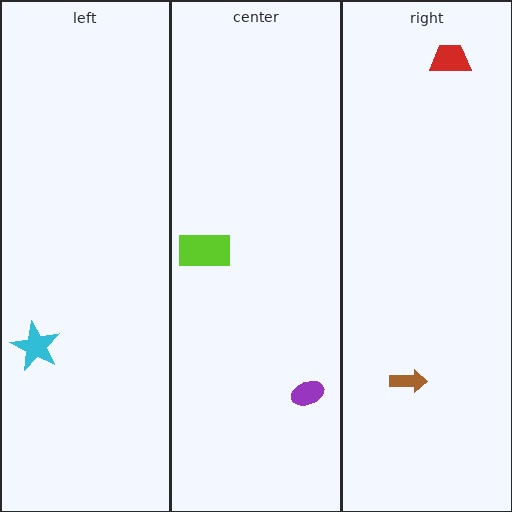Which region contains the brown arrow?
The right region.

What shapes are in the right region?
The red trapezoid, the brown arrow.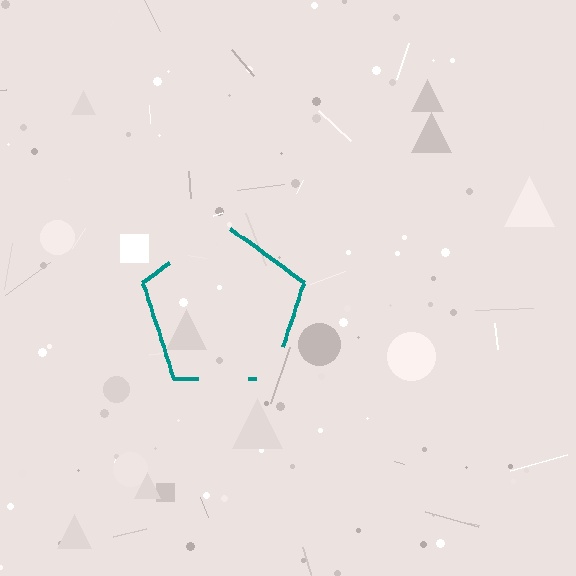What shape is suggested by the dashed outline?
The dashed outline suggests a pentagon.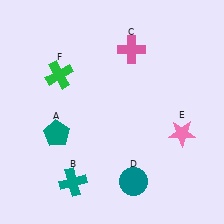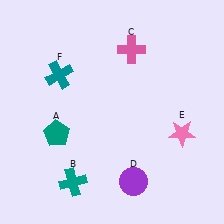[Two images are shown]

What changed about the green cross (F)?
In Image 1, F is green. In Image 2, it changed to teal.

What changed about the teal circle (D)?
In Image 1, D is teal. In Image 2, it changed to purple.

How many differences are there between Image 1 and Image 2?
There are 2 differences between the two images.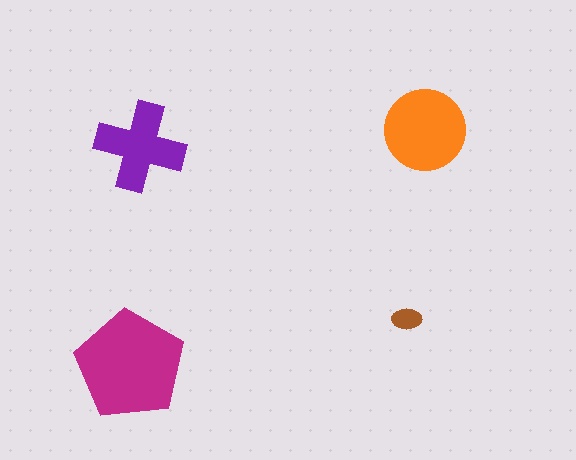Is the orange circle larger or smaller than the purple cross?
Larger.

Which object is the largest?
The magenta pentagon.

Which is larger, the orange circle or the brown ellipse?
The orange circle.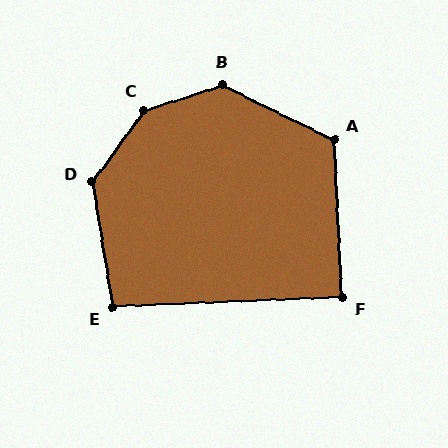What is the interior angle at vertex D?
Approximately 134 degrees (obtuse).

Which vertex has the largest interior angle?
C, at approximately 144 degrees.